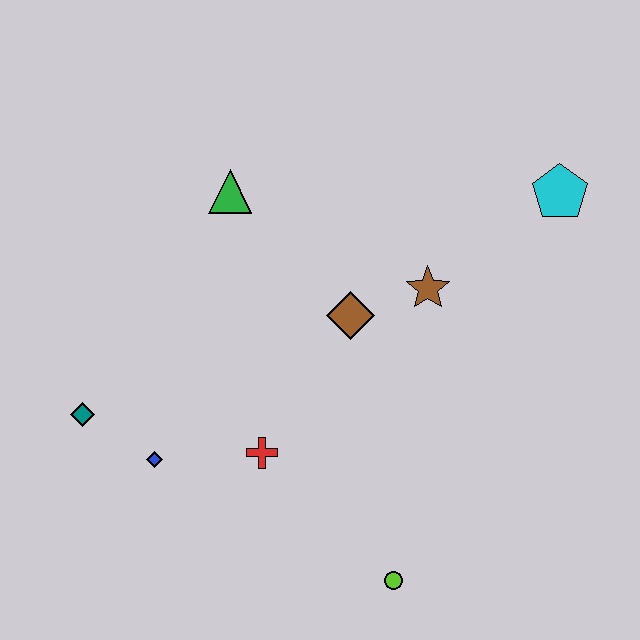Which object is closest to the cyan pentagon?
The brown star is closest to the cyan pentagon.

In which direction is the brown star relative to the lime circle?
The brown star is above the lime circle.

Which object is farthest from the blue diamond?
The cyan pentagon is farthest from the blue diamond.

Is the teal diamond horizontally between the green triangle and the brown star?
No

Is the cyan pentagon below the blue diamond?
No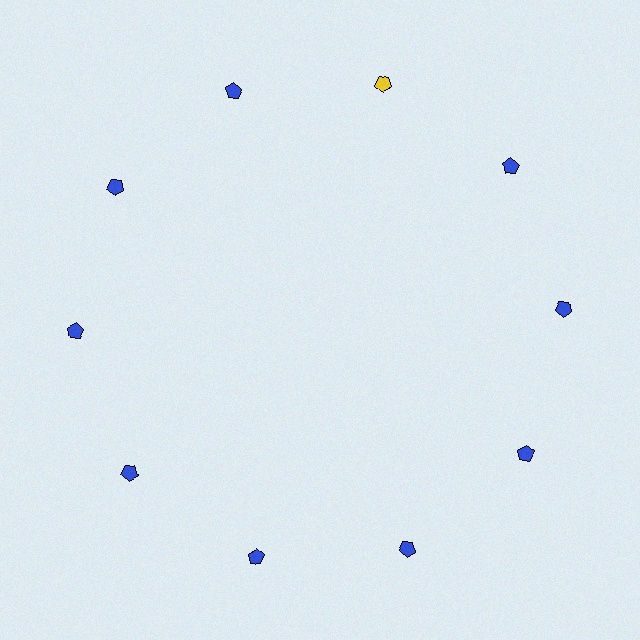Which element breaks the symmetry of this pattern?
The yellow pentagon at roughly the 1 o'clock position breaks the symmetry. All other shapes are blue pentagons.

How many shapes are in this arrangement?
There are 10 shapes arranged in a ring pattern.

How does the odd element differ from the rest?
It has a different color: yellow instead of blue.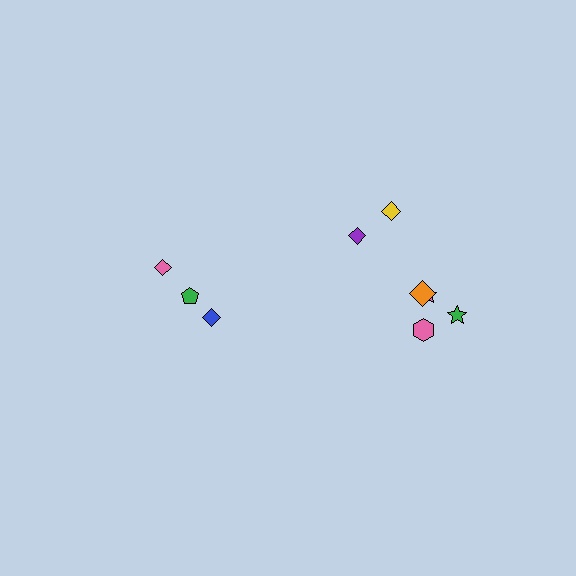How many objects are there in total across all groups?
There are 9 objects.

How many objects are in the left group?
There are 3 objects.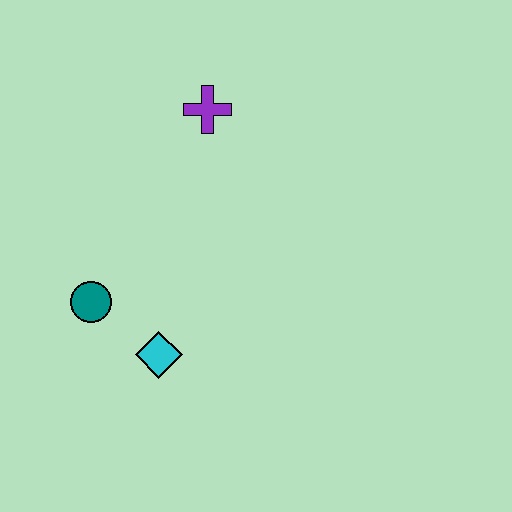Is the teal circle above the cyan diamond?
Yes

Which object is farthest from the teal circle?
The purple cross is farthest from the teal circle.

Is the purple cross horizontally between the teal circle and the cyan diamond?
No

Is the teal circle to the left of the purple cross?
Yes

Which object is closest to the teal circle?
The cyan diamond is closest to the teal circle.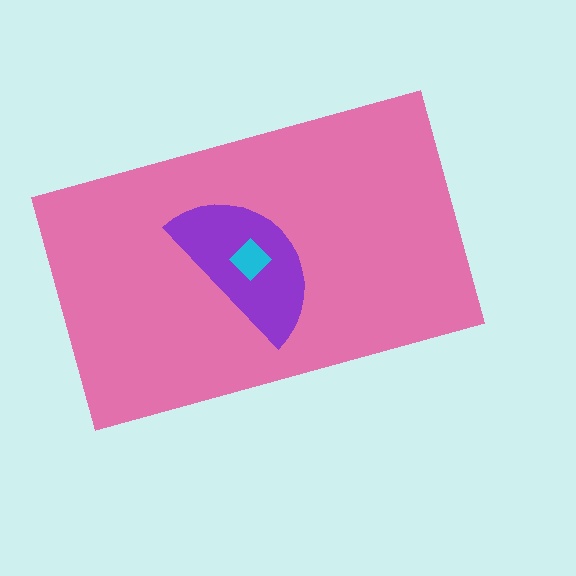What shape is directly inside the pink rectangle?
The purple semicircle.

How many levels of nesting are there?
3.